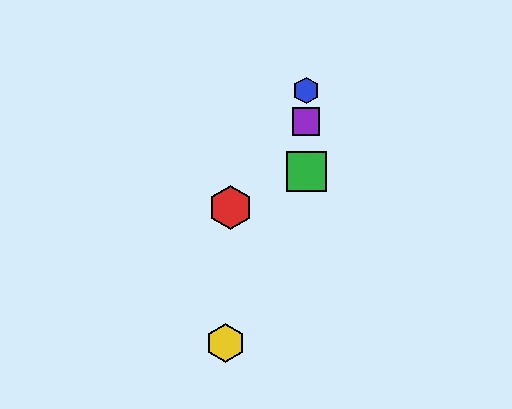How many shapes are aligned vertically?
3 shapes (the blue hexagon, the green square, the purple square) are aligned vertically.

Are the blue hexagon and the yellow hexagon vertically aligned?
No, the blue hexagon is at x≈306 and the yellow hexagon is at x≈225.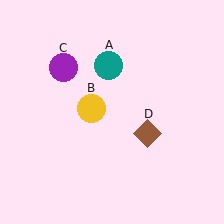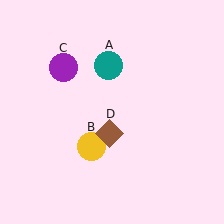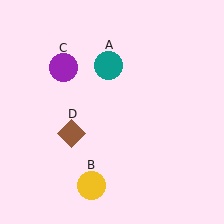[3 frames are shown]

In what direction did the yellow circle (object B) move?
The yellow circle (object B) moved down.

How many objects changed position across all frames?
2 objects changed position: yellow circle (object B), brown diamond (object D).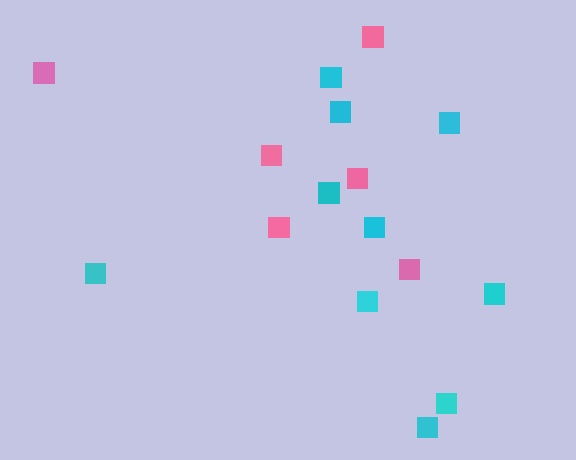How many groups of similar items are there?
There are 2 groups: one group of pink squares (6) and one group of cyan squares (10).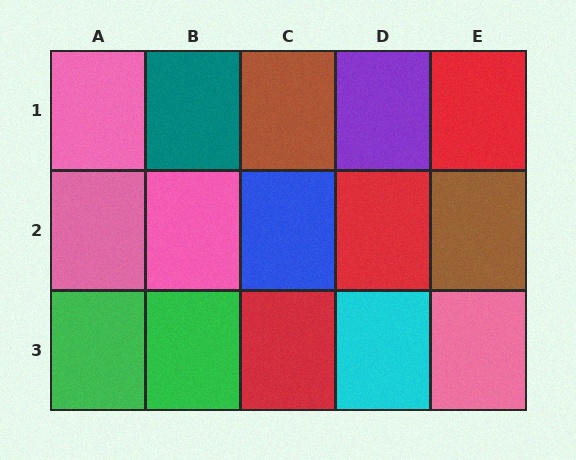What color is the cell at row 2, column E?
Brown.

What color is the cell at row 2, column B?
Pink.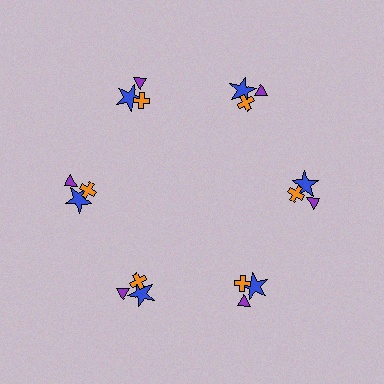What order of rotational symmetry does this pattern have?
This pattern has 6-fold rotational symmetry.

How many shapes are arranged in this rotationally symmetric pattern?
There are 18 shapes, arranged in 6 groups of 3.